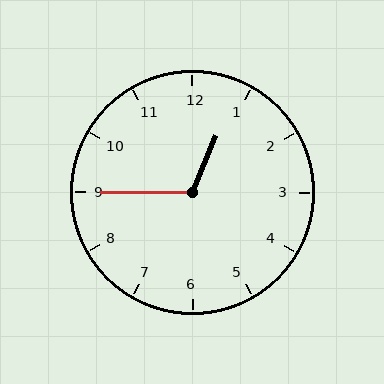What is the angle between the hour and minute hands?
Approximately 112 degrees.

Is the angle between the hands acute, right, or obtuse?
It is obtuse.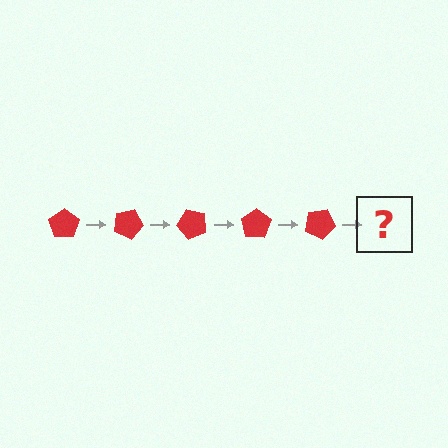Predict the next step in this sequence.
The next step is a red pentagon rotated 125 degrees.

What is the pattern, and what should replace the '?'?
The pattern is that the pentagon rotates 25 degrees each step. The '?' should be a red pentagon rotated 125 degrees.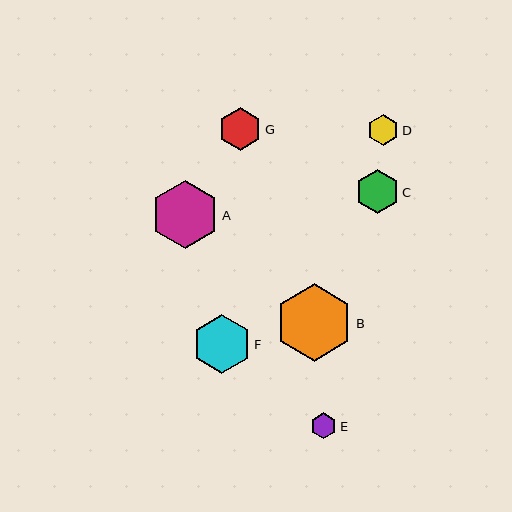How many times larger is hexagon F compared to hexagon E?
Hexagon F is approximately 2.3 times the size of hexagon E.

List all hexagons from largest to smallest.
From largest to smallest: B, A, F, C, G, D, E.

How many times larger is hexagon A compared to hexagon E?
Hexagon A is approximately 2.6 times the size of hexagon E.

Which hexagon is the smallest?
Hexagon E is the smallest with a size of approximately 26 pixels.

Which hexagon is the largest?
Hexagon B is the largest with a size of approximately 77 pixels.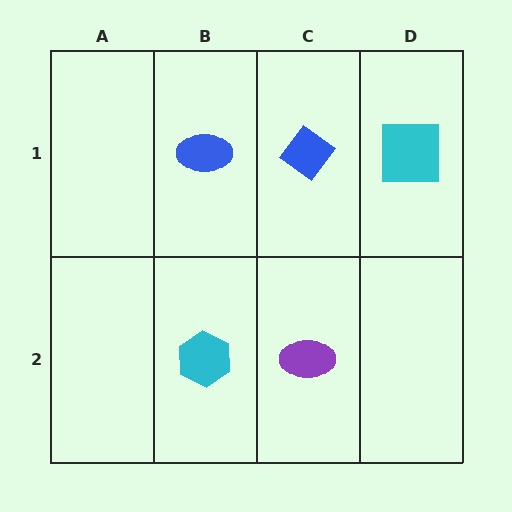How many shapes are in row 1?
3 shapes.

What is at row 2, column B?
A cyan hexagon.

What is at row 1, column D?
A cyan square.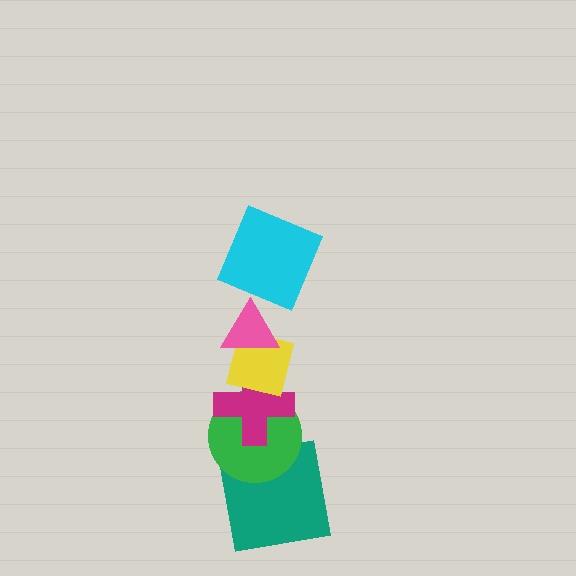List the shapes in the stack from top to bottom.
From top to bottom: the cyan square, the pink triangle, the yellow square, the magenta cross, the green circle, the teal square.